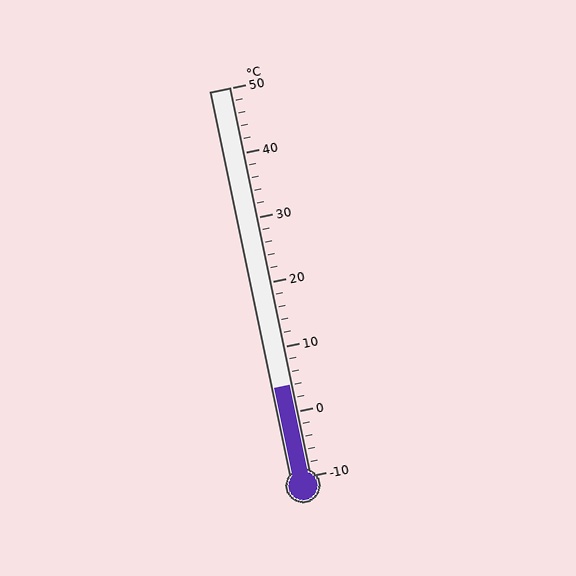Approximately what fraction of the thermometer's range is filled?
The thermometer is filled to approximately 25% of its range.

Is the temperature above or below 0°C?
The temperature is above 0°C.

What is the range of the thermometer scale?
The thermometer scale ranges from -10°C to 50°C.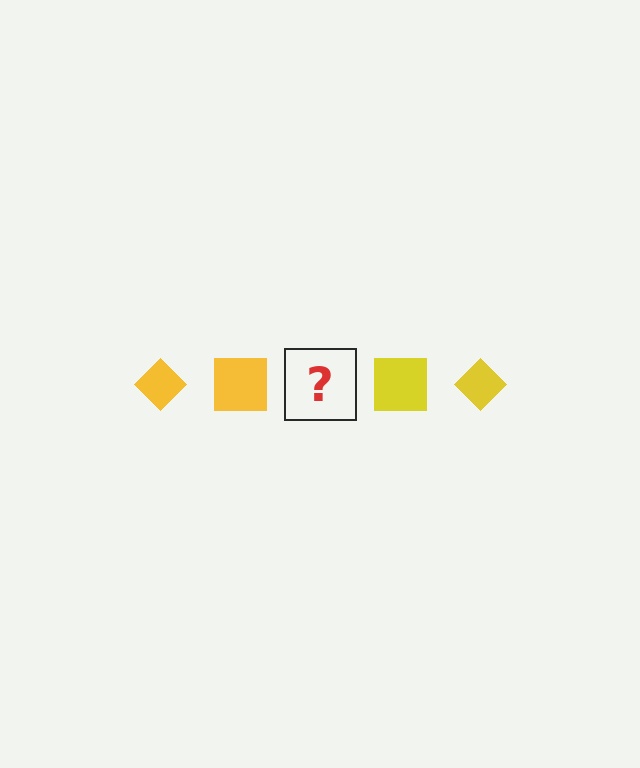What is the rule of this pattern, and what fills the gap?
The rule is that the pattern cycles through diamond, square shapes in yellow. The gap should be filled with a yellow diamond.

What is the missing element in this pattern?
The missing element is a yellow diamond.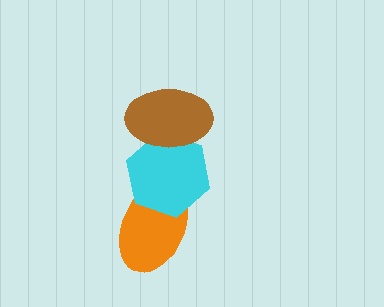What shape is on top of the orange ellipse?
The cyan hexagon is on top of the orange ellipse.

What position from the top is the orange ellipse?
The orange ellipse is 3rd from the top.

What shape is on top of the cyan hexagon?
The brown ellipse is on top of the cyan hexagon.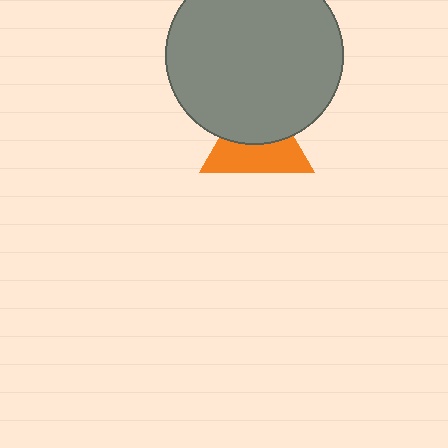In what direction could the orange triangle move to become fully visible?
The orange triangle could move down. That would shift it out from behind the gray circle entirely.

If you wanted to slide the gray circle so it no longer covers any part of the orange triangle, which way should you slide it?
Slide it up — that is the most direct way to separate the two shapes.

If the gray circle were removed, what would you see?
You would see the complete orange triangle.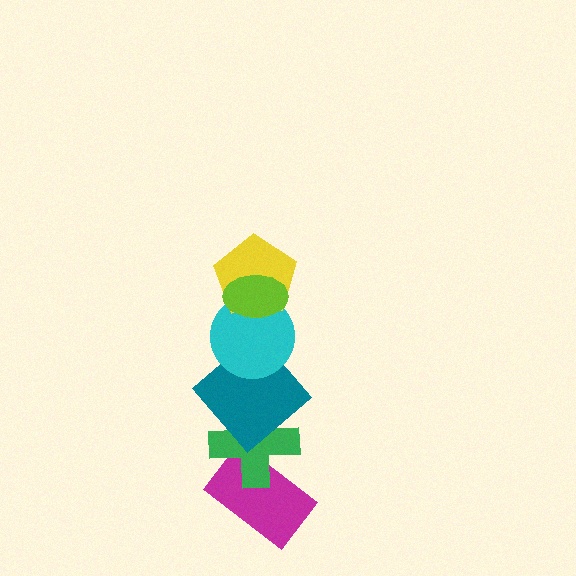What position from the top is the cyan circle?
The cyan circle is 3rd from the top.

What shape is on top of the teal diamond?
The cyan circle is on top of the teal diamond.